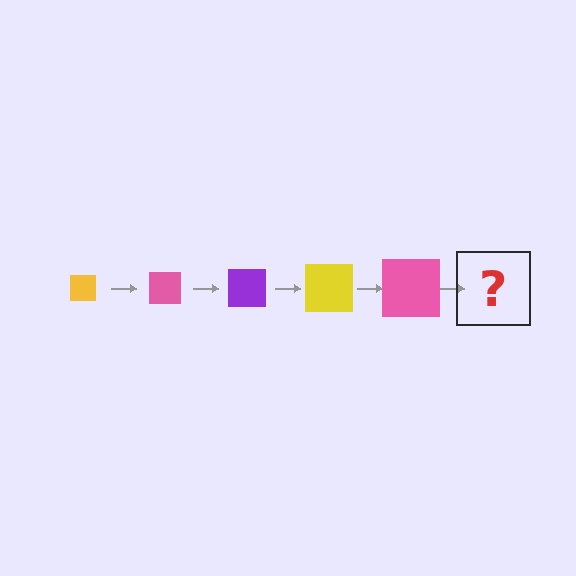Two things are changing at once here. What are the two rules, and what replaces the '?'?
The two rules are that the square grows larger each step and the color cycles through yellow, pink, and purple. The '?' should be a purple square, larger than the previous one.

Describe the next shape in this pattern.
It should be a purple square, larger than the previous one.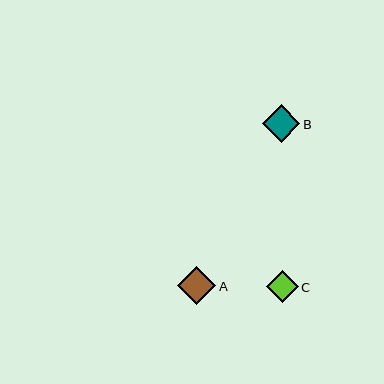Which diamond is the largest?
Diamond A is the largest with a size of approximately 38 pixels.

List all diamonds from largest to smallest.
From largest to smallest: A, B, C.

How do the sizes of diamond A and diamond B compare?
Diamond A and diamond B are approximately the same size.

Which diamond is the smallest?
Diamond C is the smallest with a size of approximately 31 pixels.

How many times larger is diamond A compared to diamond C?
Diamond A is approximately 1.2 times the size of diamond C.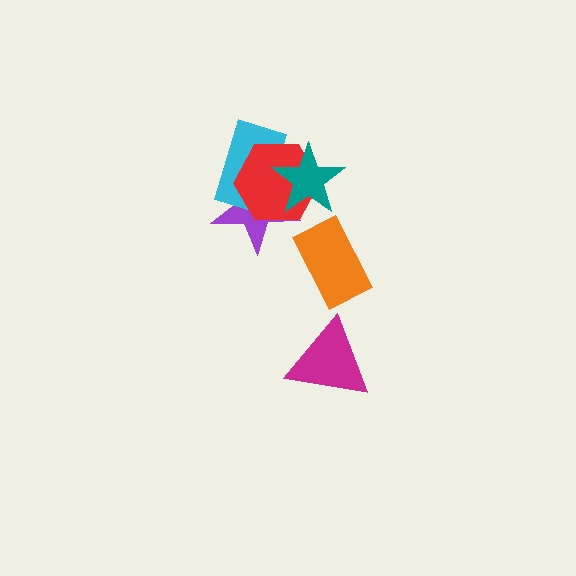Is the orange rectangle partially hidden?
No, no other shape covers it.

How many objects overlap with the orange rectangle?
0 objects overlap with the orange rectangle.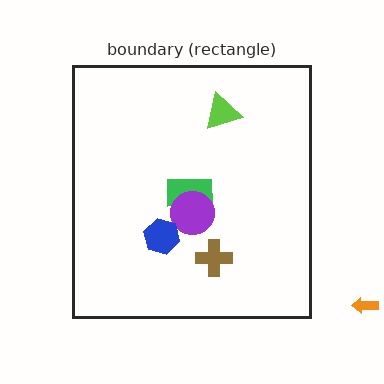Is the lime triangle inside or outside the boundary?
Inside.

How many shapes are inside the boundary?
5 inside, 1 outside.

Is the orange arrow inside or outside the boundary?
Outside.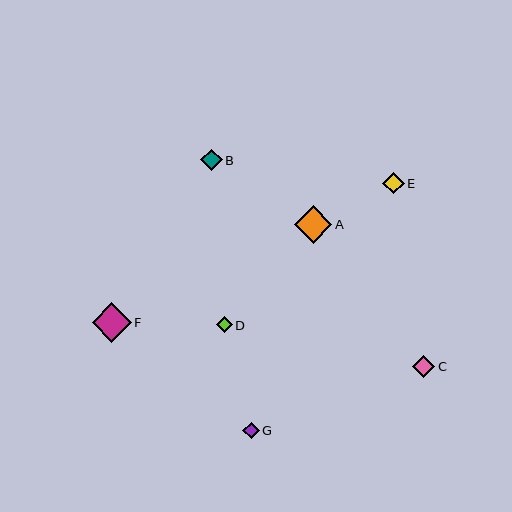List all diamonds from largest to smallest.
From largest to smallest: F, A, C, E, B, G, D.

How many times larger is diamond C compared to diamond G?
Diamond C is approximately 1.4 times the size of diamond G.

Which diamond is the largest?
Diamond F is the largest with a size of approximately 39 pixels.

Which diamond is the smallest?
Diamond D is the smallest with a size of approximately 16 pixels.